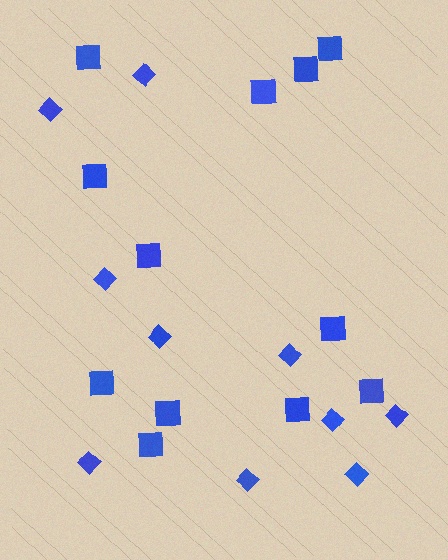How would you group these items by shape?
There are 2 groups: one group of diamonds (10) and one group of squares (12).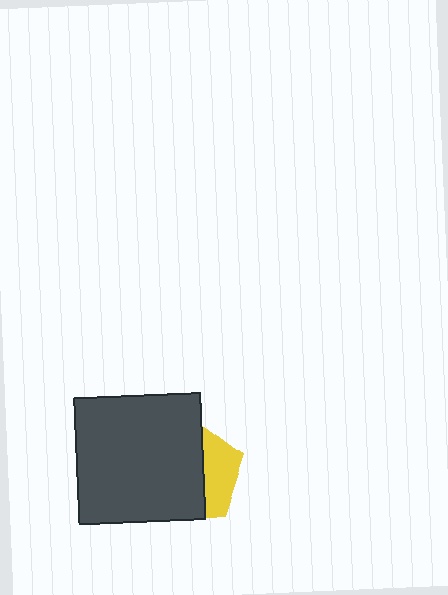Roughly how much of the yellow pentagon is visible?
A small part of it is visible (roughly 32%).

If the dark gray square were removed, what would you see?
You would see the complete yellow pentagon.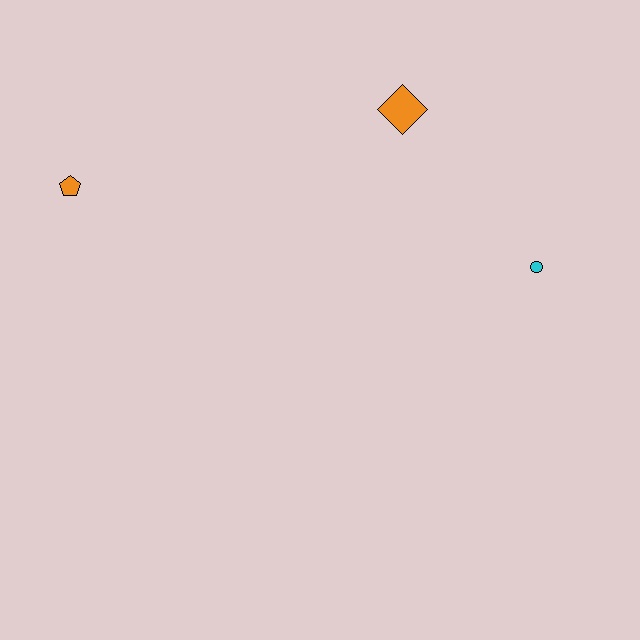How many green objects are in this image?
There are no green objects.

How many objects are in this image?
There are 3 objects.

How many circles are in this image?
There is 1 circle.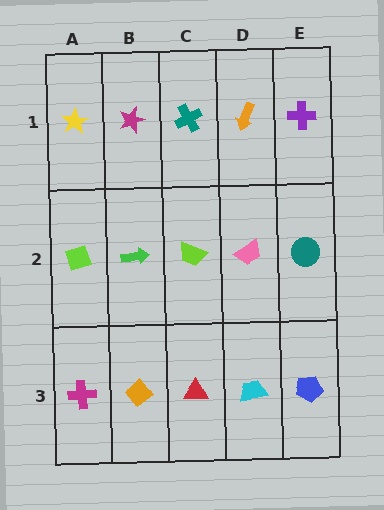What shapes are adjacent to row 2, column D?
An orange arrow (row 1, column D), a cyan trapezoid (row 3, column D), a lime trapezoid (row 2, column C), a teal circle (row 2, column E).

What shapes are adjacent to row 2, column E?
A purple cross (row 1, column E), a blue pentagon (row 3, column E), a pink trapezoid (row 2, column D).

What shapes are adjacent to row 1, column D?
A pink trapezoid (row 2, column D), a teal cross (row 1, column C), a purple cross (row 1, column E).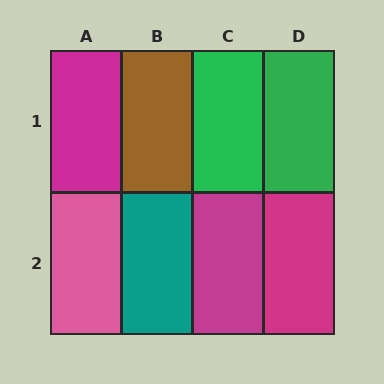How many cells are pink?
1 cell is pink.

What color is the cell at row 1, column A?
Magenta.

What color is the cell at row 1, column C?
Green.